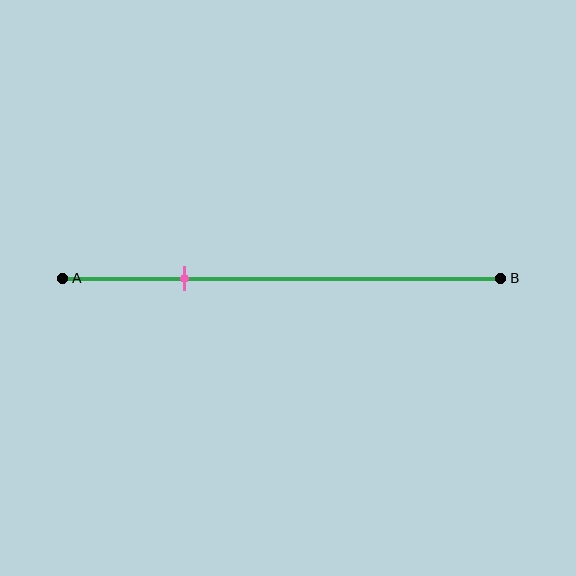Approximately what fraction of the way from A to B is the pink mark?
The pink mark is approximately 30% of the way from A to B.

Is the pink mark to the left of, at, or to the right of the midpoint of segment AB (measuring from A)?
The pink mark is to the left of the midpoint of segment AB.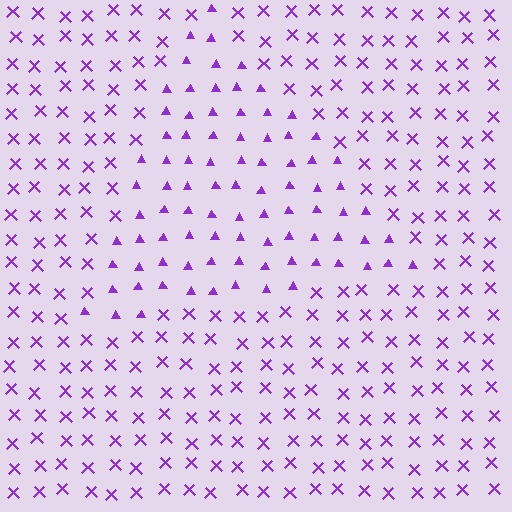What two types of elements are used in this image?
The image uses triangles inside the triangle region and X marks outside it.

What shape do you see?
I see a triangle.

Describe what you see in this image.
The image is filled with small purple elements arranged in a uniform grid. A triangle-shaped region contains triangles, while the surrounding area contains X marks. The boundary is defined purely by the change in element shape.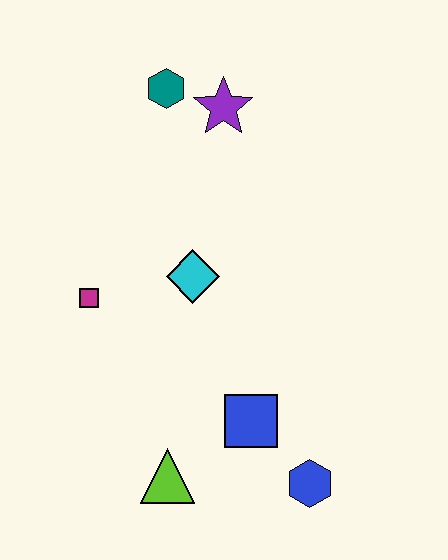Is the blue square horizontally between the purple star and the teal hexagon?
No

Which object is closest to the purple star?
The teal hexagon is closest to the purple star.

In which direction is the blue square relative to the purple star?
The blue square is below the purple star.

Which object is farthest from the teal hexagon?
The blue hexagon is farthest from the teal hexagon.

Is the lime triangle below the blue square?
Yes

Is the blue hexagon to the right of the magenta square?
Yes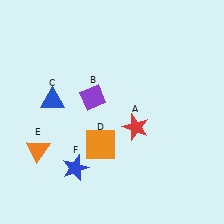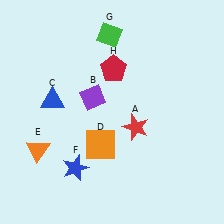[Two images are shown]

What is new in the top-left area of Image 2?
A green diamond (G) was added in the top-left area of Image 2.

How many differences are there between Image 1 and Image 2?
There are 2 differences between the two images.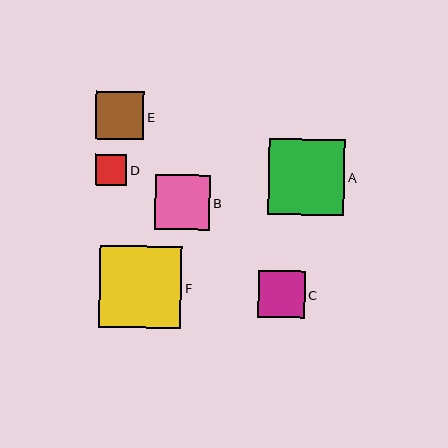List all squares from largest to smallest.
From largest to smallest: F, A, B, E, C, D.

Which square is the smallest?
Square D is the smallest with a size of approximately 31 pixels.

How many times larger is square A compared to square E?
Square A is approximately 1.6 times the size of square E.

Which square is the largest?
Square F is the largest with a size of approximately 83 pixels.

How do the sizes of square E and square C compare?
Square E and square C are approximately the same size.